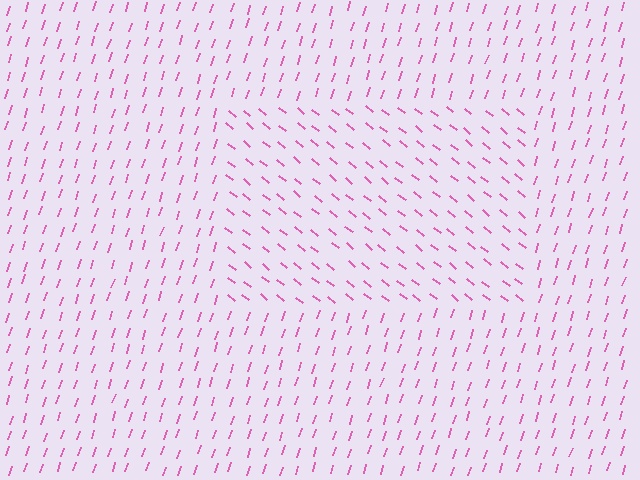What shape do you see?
I see a rectangle.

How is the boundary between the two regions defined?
The boundary is defined purely by a change in line orientation (approximately 69 degrees difference). All lines are the same color and thickness.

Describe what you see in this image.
The image is filled with small pink line segments. A rectangle region in the image has lines oriented differently from the surrounding lines, creating a visible texture boundary.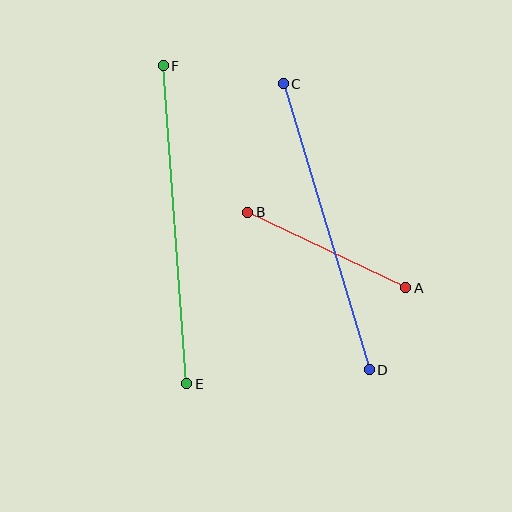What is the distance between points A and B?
The distance is approximately 175 pixels.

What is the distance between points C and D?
The distance is approximately 298 pixels.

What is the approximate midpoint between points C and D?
The midpoint is at approximately (326, 227) pixels.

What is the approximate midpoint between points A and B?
The midpoint is at approximately (327, 250) pixels.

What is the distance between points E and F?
The distance is approximately 319 pixels.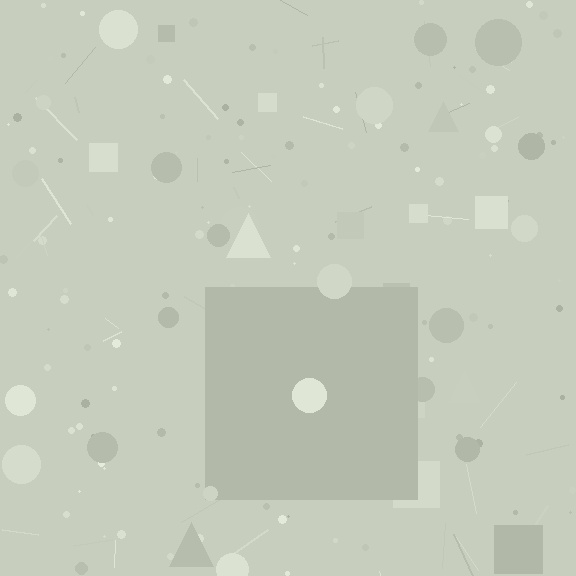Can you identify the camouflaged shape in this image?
The camouflaged shape is a square.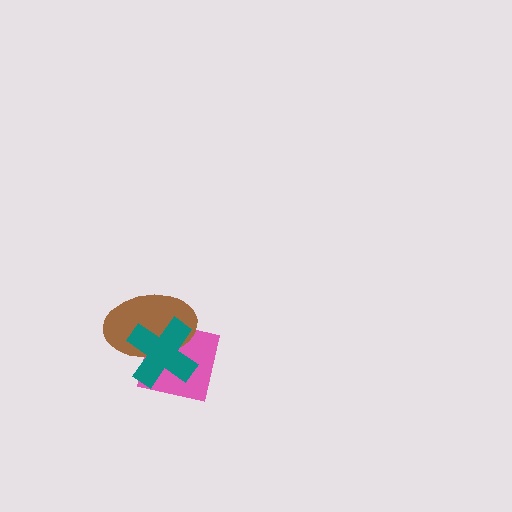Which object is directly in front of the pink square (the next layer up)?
The brown ellipse is directly in front of the pink square.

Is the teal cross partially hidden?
No, no other shape covers it.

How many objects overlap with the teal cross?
2 objects overlap with the teal cross.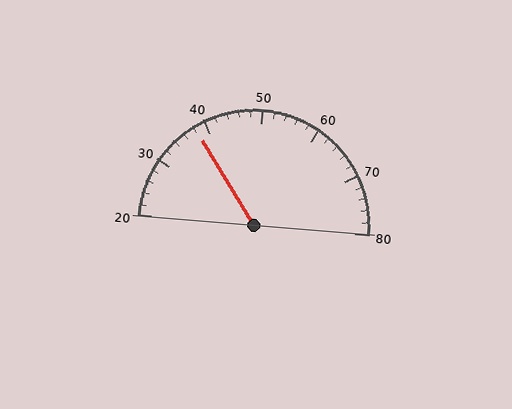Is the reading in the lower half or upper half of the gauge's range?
The reading is in the lower half of the range (20 to 80).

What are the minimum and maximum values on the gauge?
The gauge ranges from 20 to 80.